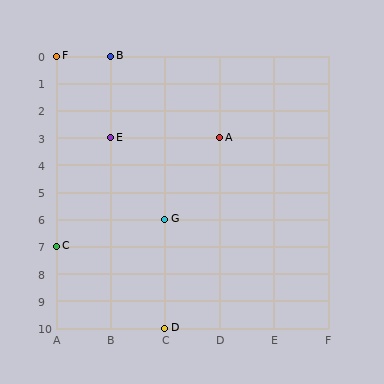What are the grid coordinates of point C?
Point C is at grid coordinates (A, 7).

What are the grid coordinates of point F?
Point F is at grid coordinates (A, 0).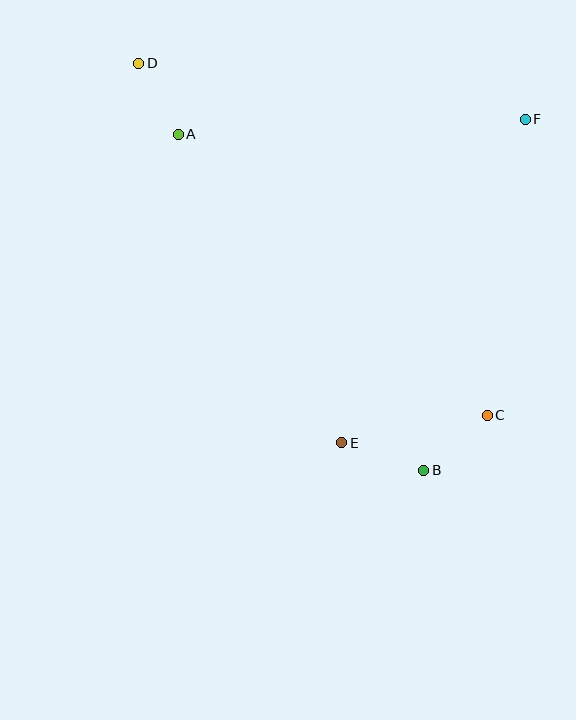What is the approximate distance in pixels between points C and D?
The distance between C and D is approximately 495 pixels.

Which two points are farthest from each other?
Points B and D are farthest from each other.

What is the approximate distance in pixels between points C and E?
The distance between C and E is approximately 148 pixels.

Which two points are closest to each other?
Points A and D are closest to each other.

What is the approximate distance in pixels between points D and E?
The distance between D and E is approximately 430 pixels.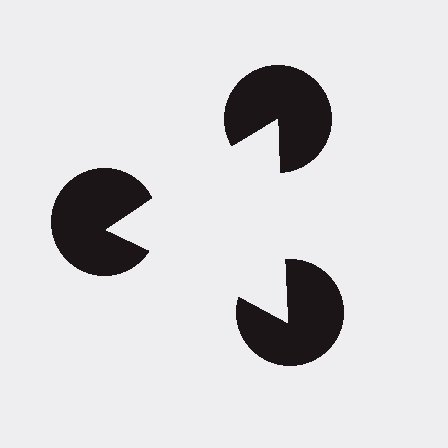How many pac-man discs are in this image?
There are 3 — one at each vertex of the illusory triangle.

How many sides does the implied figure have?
3 sides.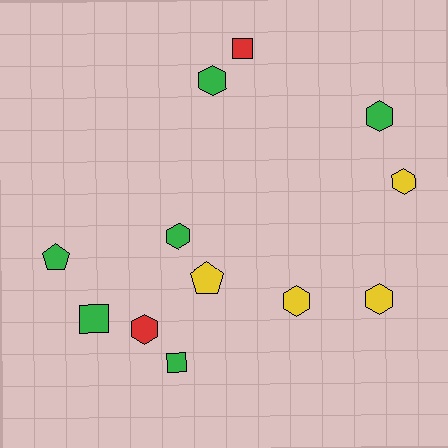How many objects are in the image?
There are 12 objects.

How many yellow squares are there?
There are no yellow squares.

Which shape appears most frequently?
Hexagon, with 7 objects.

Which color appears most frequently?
Green, with 6 objects.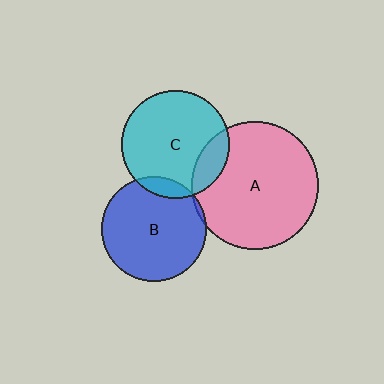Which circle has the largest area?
Circle A (pink).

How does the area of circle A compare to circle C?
Approximately 1.4 times.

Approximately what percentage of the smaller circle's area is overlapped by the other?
Approximately 15%.